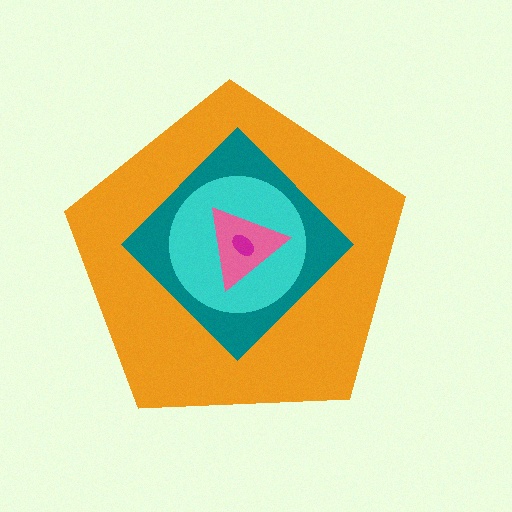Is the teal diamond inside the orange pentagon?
Yes.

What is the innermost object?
The magenta ellipse.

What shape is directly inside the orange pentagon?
The teal diamond.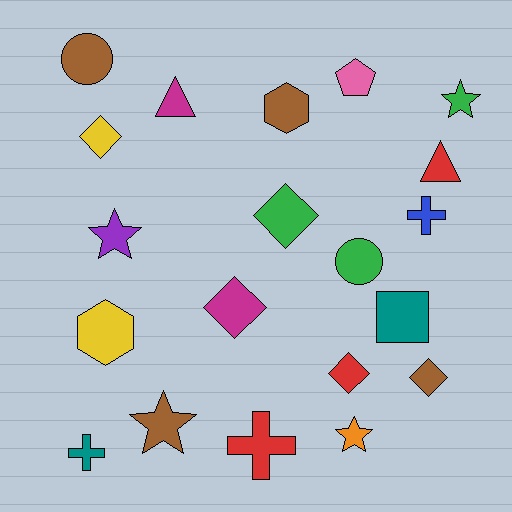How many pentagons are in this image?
There is 1 pentagon.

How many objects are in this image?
There are 20 objects.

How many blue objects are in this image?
There is 1 blue object.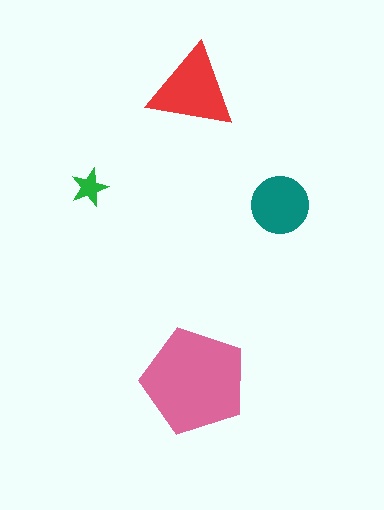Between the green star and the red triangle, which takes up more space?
The red triangle.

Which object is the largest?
The pink pentagon.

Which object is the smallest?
The green star.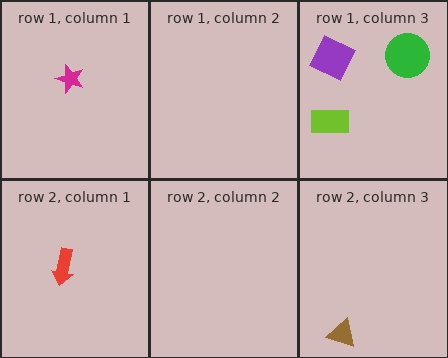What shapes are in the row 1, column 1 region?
The magenta star.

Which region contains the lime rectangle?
The row 1, column 3 region.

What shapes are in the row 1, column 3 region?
The lime rectangle, the purple diamond, the green circle.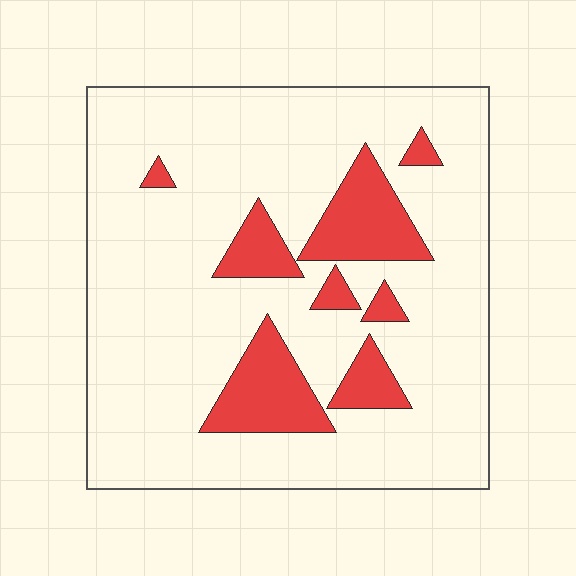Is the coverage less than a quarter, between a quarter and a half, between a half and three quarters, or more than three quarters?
Less than a quarter.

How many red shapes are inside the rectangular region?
8.